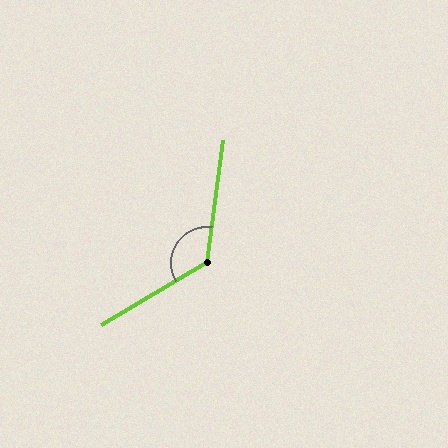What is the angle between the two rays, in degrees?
Approximately 128 degrees.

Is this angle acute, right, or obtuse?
It is obtuse.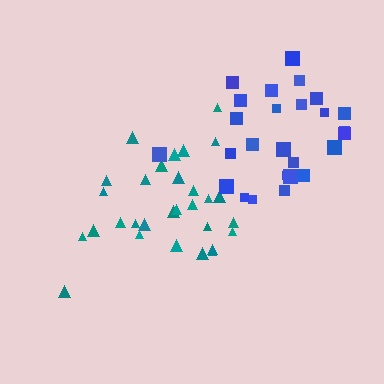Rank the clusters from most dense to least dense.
blue, teal.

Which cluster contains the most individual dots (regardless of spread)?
Teal (30).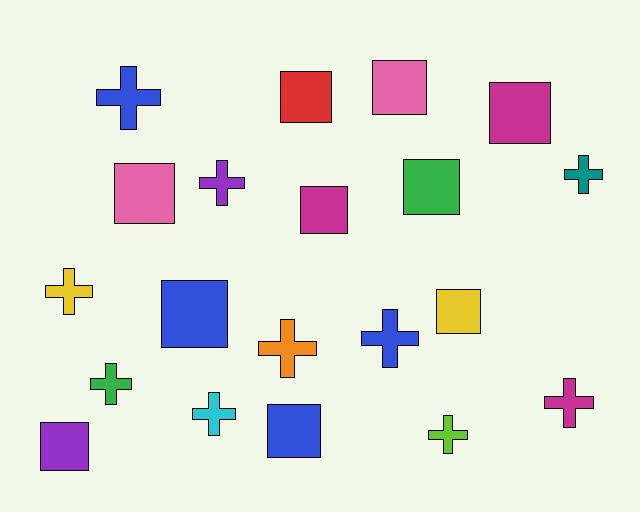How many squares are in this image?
There are 10 squares.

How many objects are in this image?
There are 20 objects.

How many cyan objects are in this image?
There is 1 cyan object.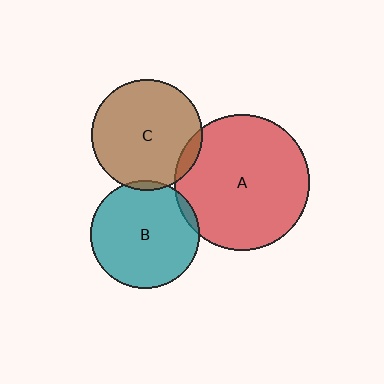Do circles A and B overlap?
Yes.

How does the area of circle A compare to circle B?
Approximately 1.6 times.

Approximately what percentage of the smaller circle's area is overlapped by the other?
Approximately 5%.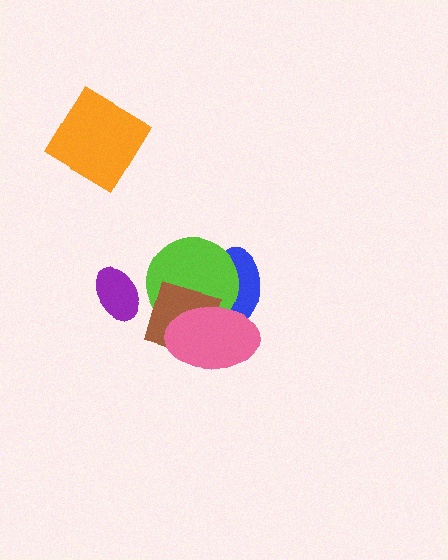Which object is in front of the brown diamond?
The pink ellipse is in front of the brown diamond.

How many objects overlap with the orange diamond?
0 objects overlap with the orange diamond.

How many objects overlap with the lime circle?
3 objects overlap with the lime circle.